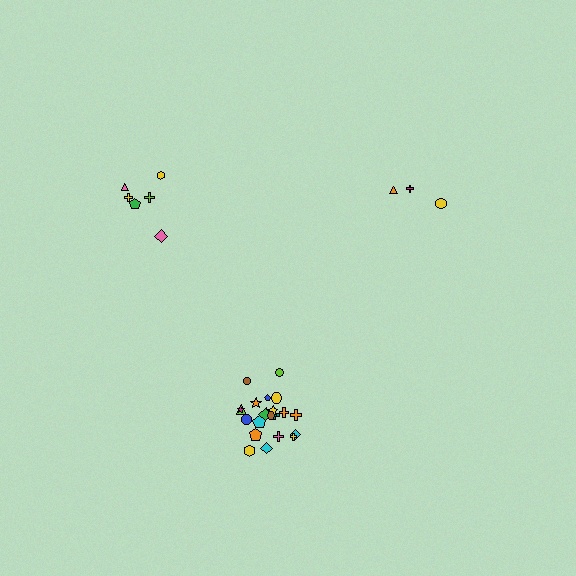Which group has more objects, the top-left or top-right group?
The top-left group.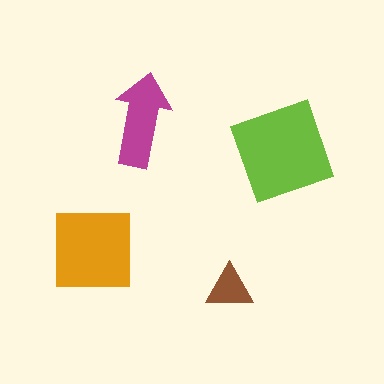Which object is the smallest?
The brown triangle.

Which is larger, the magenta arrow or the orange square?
The orange square.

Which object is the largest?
The lime diamond.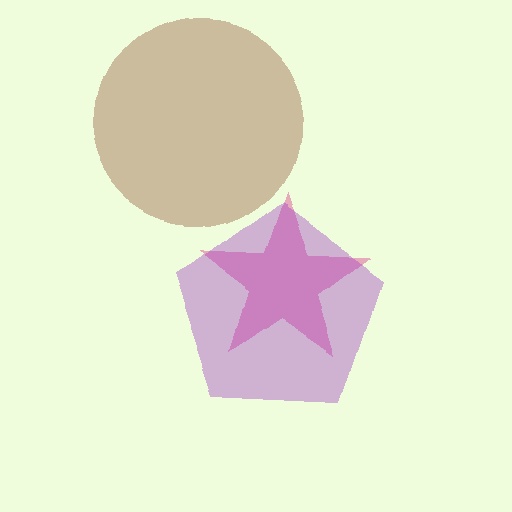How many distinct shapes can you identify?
There are 3 distinct shapes: a pink star, a purple pentagon, a brown circle.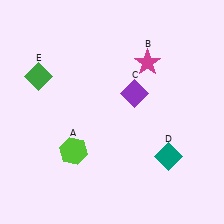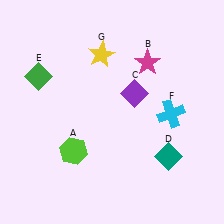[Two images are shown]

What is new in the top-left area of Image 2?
A yellow star (G) was added in the top-left area of Image 2.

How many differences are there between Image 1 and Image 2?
There are 2 differences between the two images.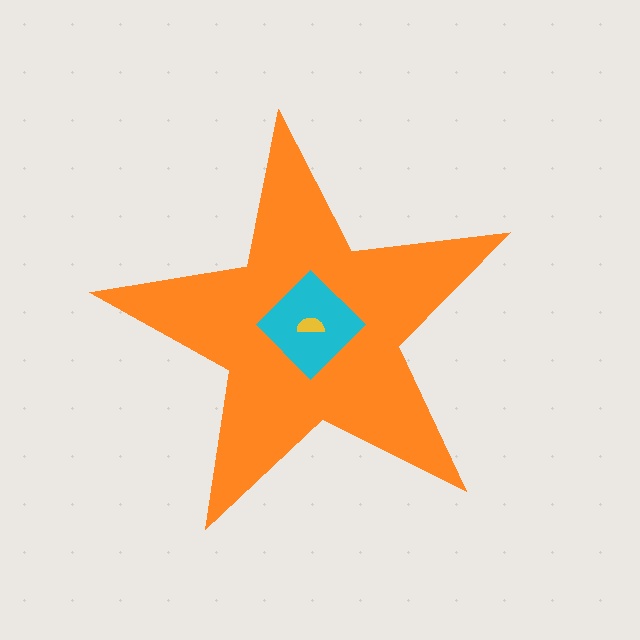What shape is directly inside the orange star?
The cyan diamond.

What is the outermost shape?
The orange star.